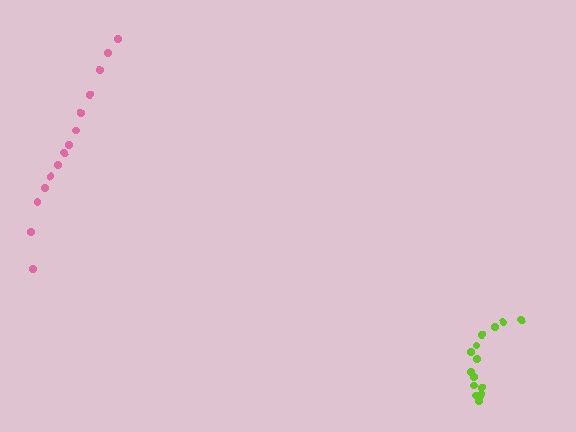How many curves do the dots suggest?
There are 2 distinct paths.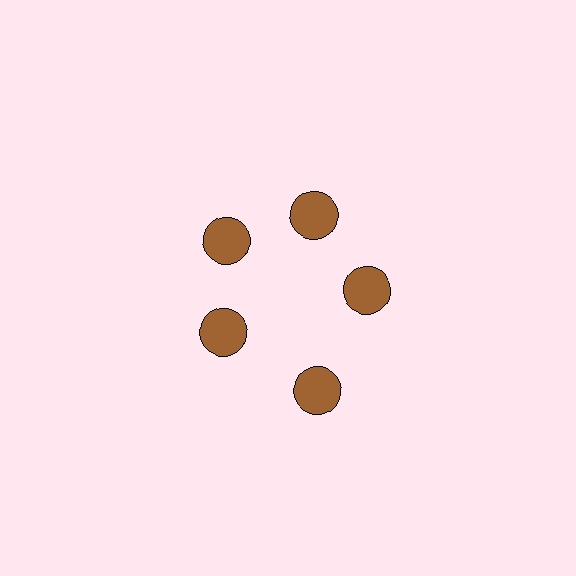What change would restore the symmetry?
The symmetry would be restored by moving it inward, back onto the ring so that all 5 circles sit at equal angles and equal distance from the center.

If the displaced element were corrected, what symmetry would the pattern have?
It would have 5-fold rotational symmetry — the pattern would map onto itself every 72 degrees.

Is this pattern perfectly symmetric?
No. The 5 brown circles are arranged in a ring, but one element near the 5 o'clock position is pushed outward from the center, breaking the 5-fold rotational symmetry.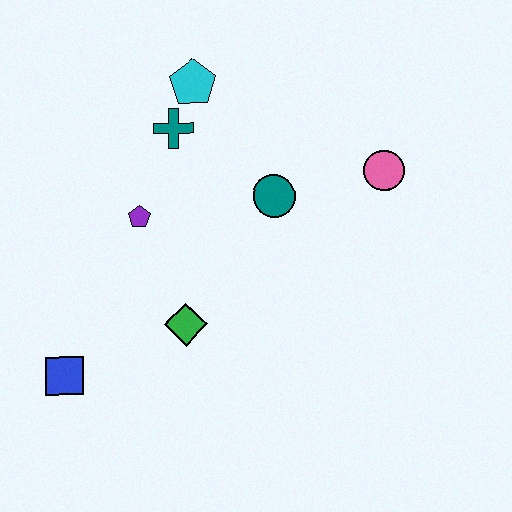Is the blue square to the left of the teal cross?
Yes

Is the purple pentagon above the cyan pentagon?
No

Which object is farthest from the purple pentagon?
The pink circle is farthest from the purple pentagon.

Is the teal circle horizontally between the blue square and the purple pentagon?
No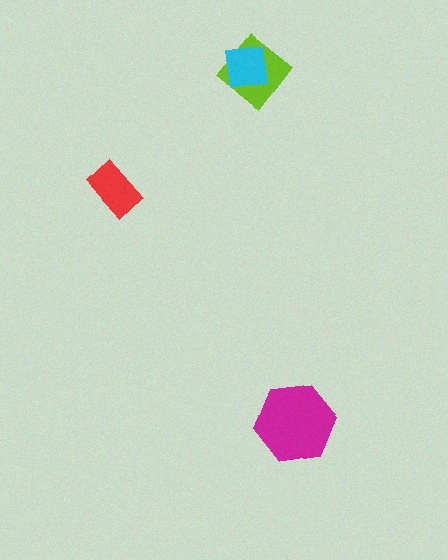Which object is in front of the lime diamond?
The cyan square is in front of the lime diamond.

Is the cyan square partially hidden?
No, no other shape covers it.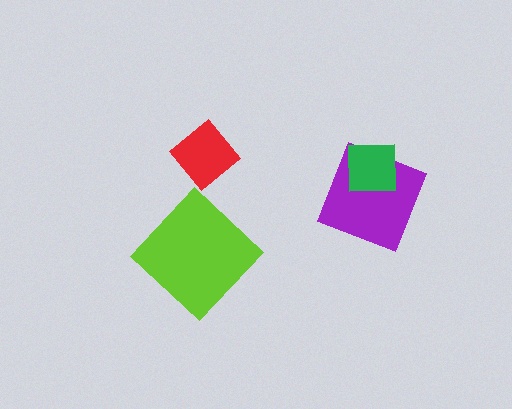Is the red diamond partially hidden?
No, no other shape covers it.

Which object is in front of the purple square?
The green square is in front of the purple square.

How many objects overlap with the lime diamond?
0 objects overlap with the lime diamond.